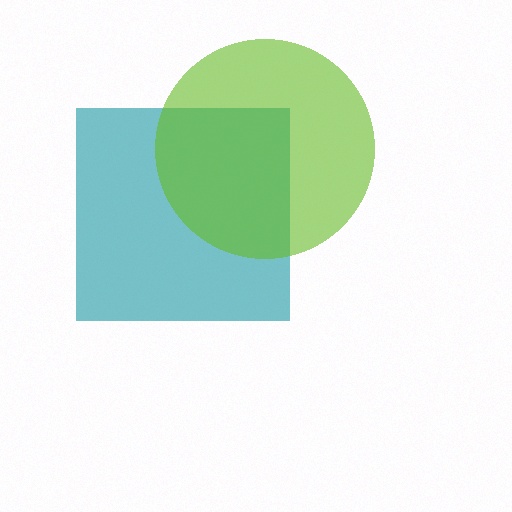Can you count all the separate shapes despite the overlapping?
Yes, there are 2 separate shapes.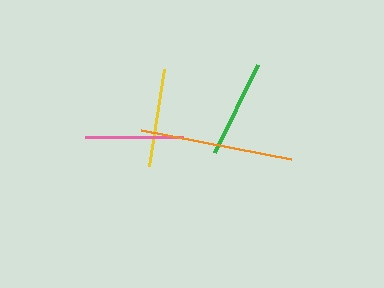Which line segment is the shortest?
The green line is the shortest at approximately 98 pixels.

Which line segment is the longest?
The orange line is the longest at approximately 153 pixels.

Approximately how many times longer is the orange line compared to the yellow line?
The orange line is approximately 1.6 times the length of the yellow line.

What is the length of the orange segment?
The orange segment is approximately 153 pixels long.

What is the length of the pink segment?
The pink segment is approximately 99 pixels long.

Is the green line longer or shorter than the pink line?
The pink line is longer than the green line.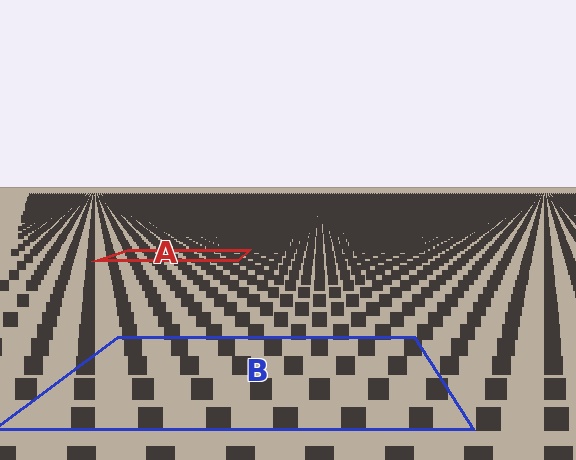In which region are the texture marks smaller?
The texture marks are smaller in region A, because it is farther away.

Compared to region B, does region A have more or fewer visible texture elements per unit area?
Region A has more texture elements per unit area — they are packed more densely because it is farther away.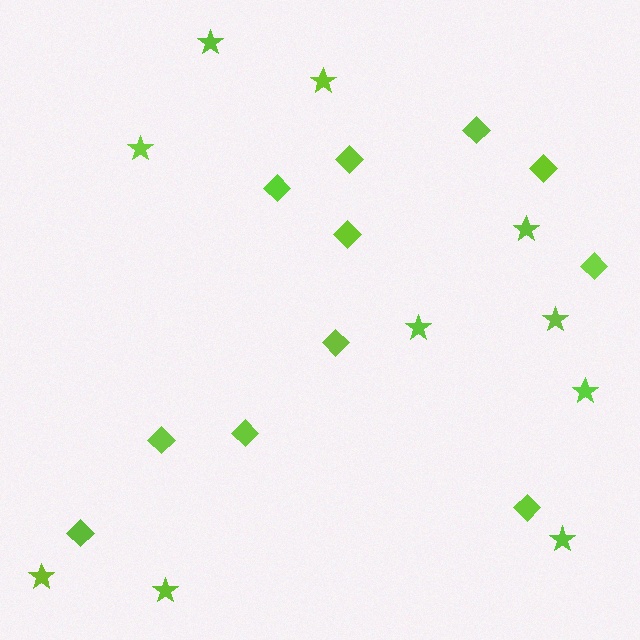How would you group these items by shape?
There are 2 groups: one group of diamonds (11) and one group of stars (10).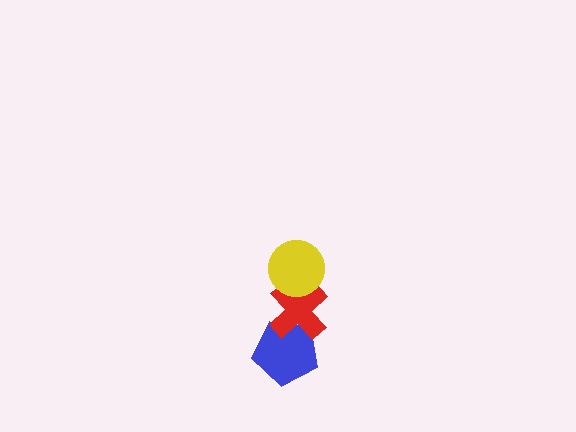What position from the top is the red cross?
The red cross is 2nd from the top.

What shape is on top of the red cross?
The yellow circle is on top of the red cross.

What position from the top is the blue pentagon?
The blue pentagon is 3rd from the top.